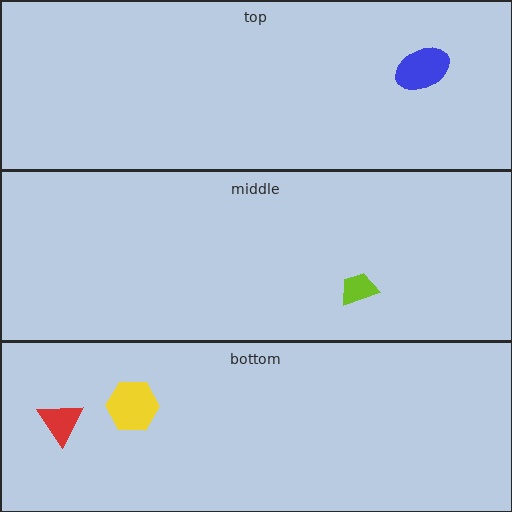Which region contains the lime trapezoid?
The middle region.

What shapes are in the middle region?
The lime trapezoid.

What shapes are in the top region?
The blue ellipse.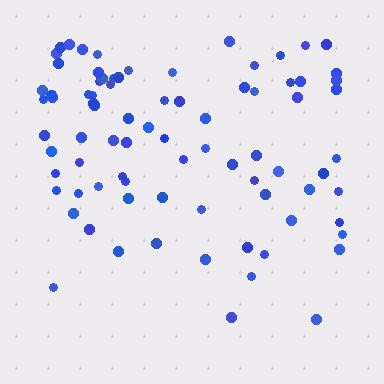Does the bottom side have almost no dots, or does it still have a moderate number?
Still a moderate number, just noticeably fewer than the top.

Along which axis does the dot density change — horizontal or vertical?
Vertical.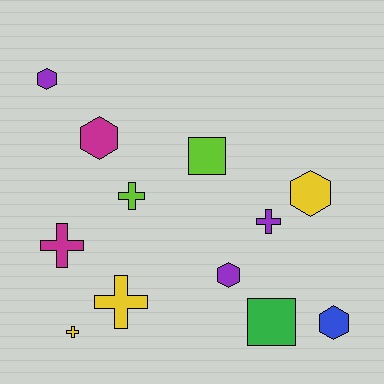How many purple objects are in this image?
There are 3 purple objects.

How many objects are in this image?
There are 12 objects.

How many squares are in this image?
There are 2 squares.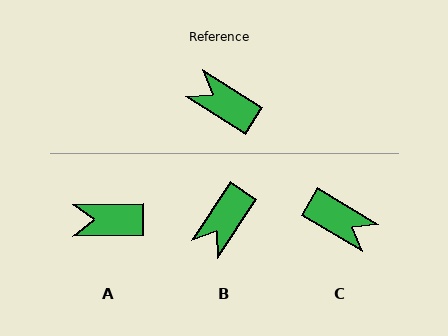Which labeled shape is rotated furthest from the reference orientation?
C, about 178 degrees away.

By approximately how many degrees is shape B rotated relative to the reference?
Approximately 89 degrees counter-clockwise.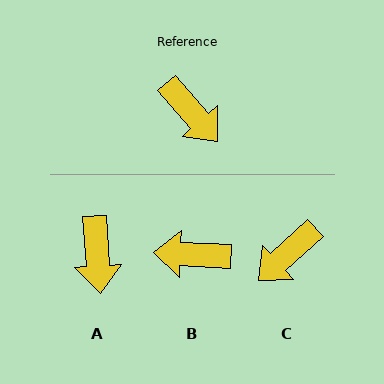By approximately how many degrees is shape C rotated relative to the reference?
Approximately 89 degrees clockwise.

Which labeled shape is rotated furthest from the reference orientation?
B, about 134 degrees away.